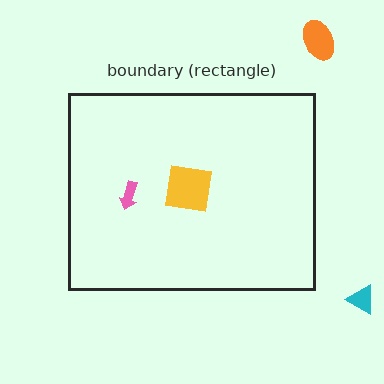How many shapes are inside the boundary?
2 inside, 2 outside.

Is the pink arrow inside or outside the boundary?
Inside.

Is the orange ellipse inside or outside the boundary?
Outside.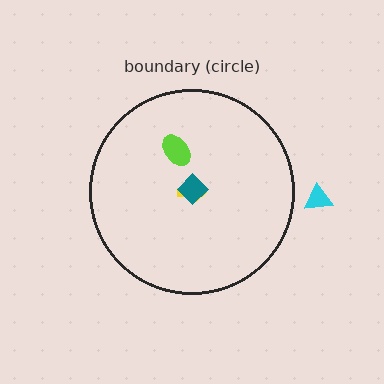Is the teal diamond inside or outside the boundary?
Inside.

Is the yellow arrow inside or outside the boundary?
Inside.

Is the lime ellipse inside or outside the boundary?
Inside.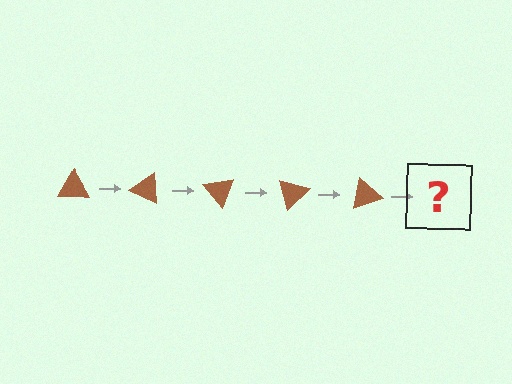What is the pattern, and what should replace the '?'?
The pattern is that the triangle rotates 25 degrees each step. The '?' should be a brown triangle rotated 125 degrees.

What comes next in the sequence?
The next element should be a brown triangle rotated 125 degrees.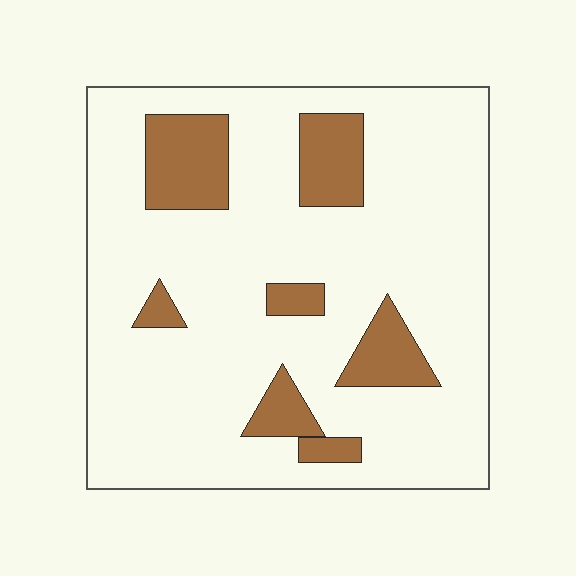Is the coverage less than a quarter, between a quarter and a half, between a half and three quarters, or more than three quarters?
Less than a quarter.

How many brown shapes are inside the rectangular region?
7.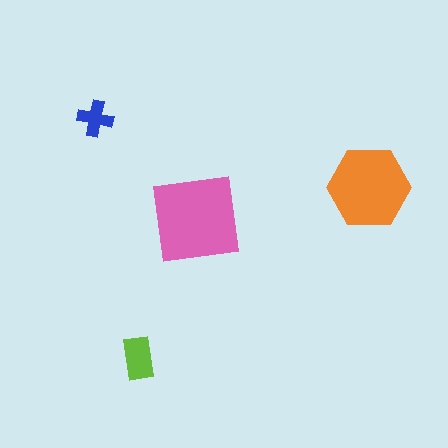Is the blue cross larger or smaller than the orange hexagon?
Smaller.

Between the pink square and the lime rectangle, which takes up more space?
The pink square.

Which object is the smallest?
The blue cross.